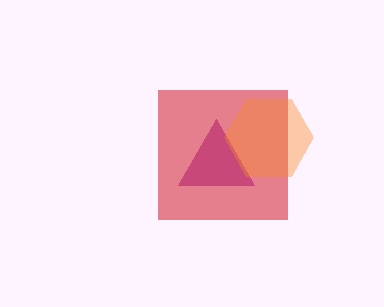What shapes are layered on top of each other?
The layered shapes are: a purple triangle, a red square, an orange hexagon.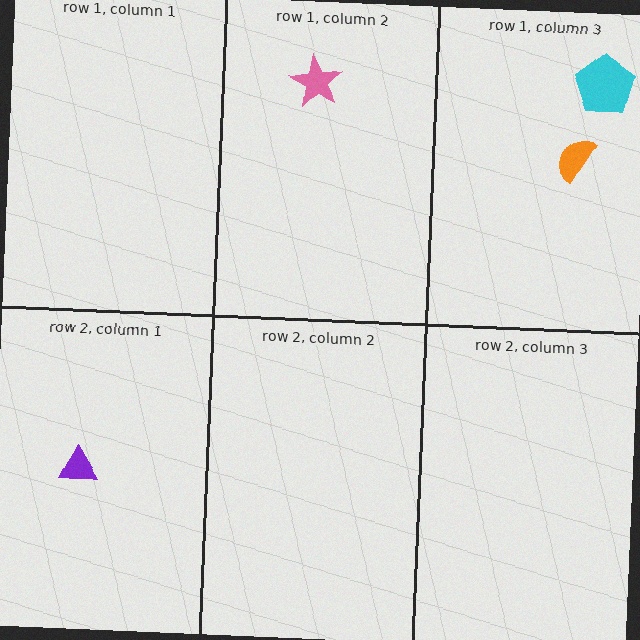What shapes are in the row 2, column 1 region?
The purple triangle.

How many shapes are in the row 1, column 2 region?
1.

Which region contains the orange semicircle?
The row 1, column 3 region.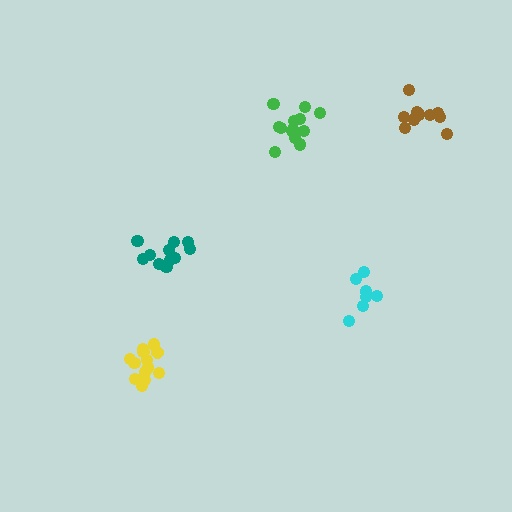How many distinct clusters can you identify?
There are 5 distinct clusters.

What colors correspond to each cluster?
The clusters are colored: teal, cyan, green, yellow, brown.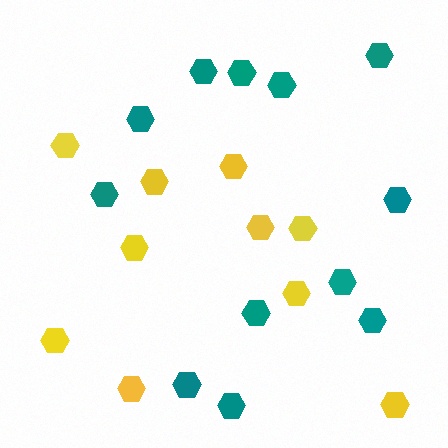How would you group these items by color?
There are 2 groups: one group of teal hexagons (12) and one group of yellow hexagons (10).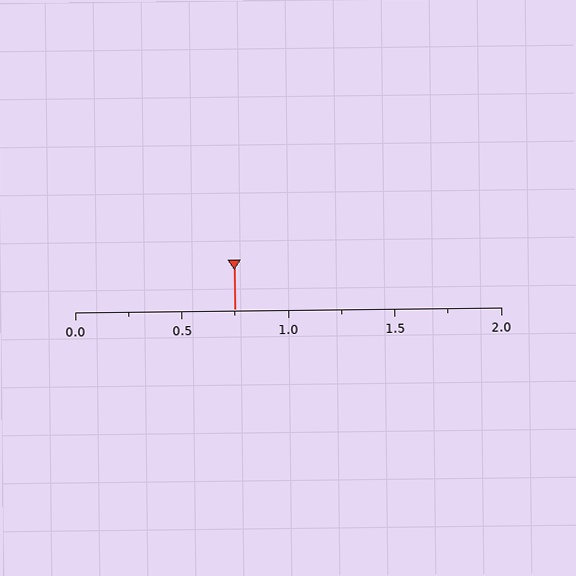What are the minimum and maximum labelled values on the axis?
The axis runs from 0.0 to 2.0.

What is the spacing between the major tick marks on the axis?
The major ticks are spaced 0.5 apart.